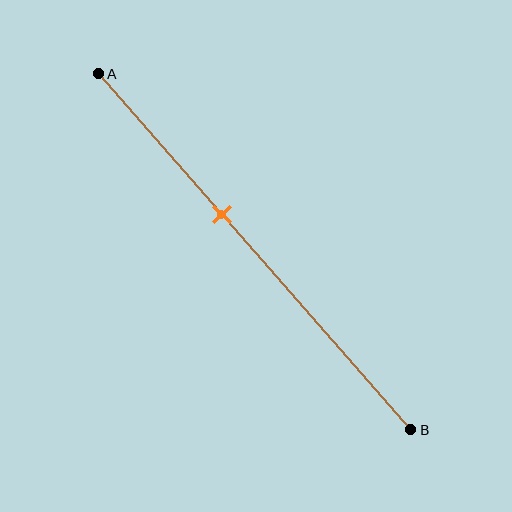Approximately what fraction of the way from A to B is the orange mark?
The orange mark is approximately 40% of the way from A to B.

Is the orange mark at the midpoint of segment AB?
No, the mark is at about 40% from A, not at the 50% midpoint.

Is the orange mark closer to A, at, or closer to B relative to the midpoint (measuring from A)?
The orange mark is closer to point A than the midpoint of segment AB.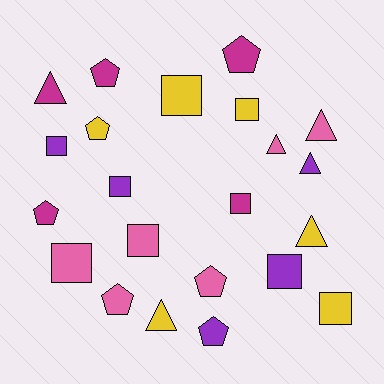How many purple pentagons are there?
There is 1 purple pentagon.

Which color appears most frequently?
Yellow, with 6 objects.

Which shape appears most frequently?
Square, with 9 objects.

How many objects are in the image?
There are 22 objects.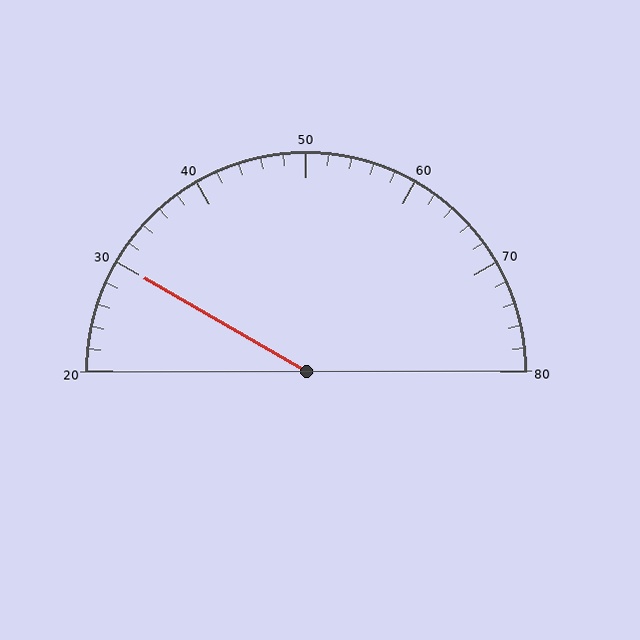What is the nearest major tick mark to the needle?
The nearest major tick mark is 30.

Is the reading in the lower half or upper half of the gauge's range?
The reading is in the lower half of the range (20 to 80).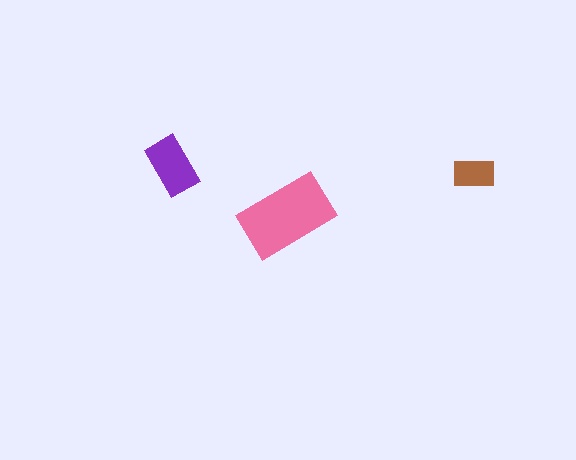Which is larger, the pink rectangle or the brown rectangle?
The pink one.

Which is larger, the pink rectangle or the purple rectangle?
The pink one.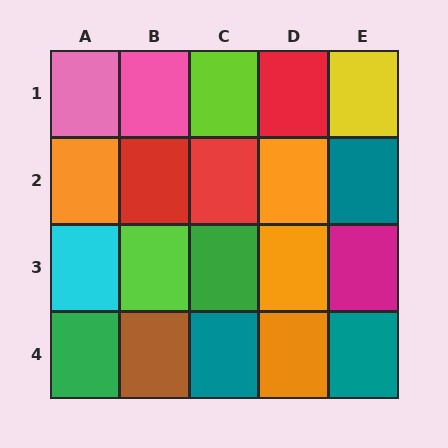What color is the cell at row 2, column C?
Red.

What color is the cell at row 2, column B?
Red.